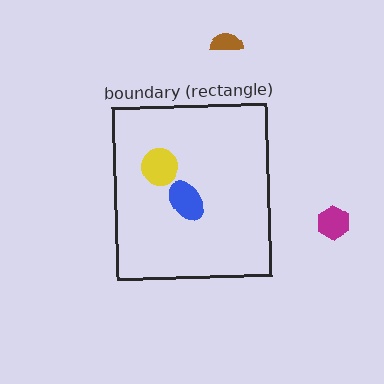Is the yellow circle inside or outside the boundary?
Inside.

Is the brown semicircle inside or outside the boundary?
Outside.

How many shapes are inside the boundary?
2 inside, 2 outside.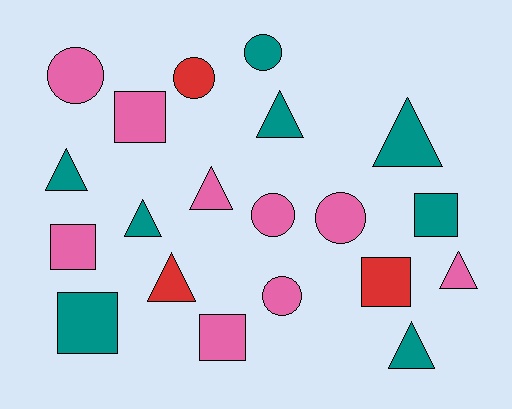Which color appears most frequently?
Pink, with 9 objects.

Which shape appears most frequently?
Triangle, with 8 objects.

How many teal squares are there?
There are 2 teal squares.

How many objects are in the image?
There are 20 objects.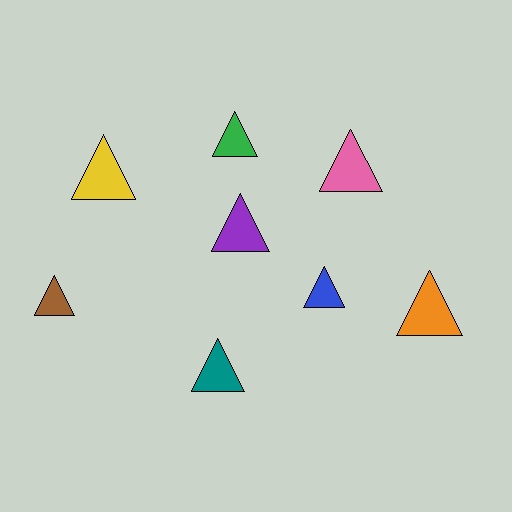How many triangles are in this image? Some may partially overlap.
There are 8 triangles.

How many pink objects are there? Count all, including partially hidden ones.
There is 1 pink object.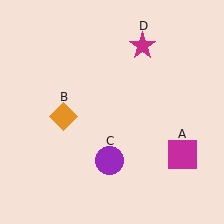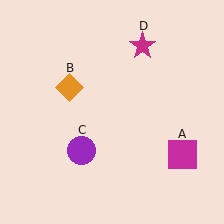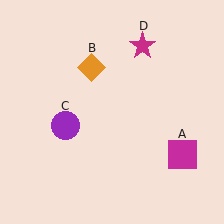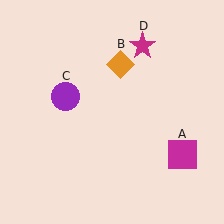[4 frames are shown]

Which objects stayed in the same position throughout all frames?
Magenta square (object A) and magenta star (object D) remained stationary.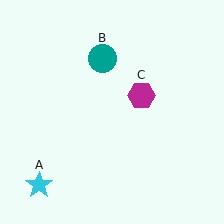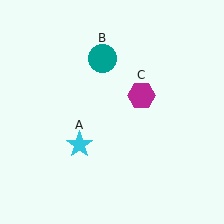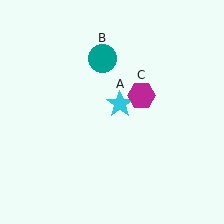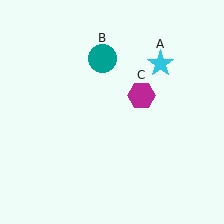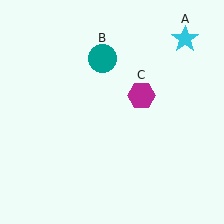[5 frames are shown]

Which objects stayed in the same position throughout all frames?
Teal circle (object B) and magenta hexagon (object C) remained stationary.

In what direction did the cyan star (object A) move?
The cyan star (object A) moved up and to the right.